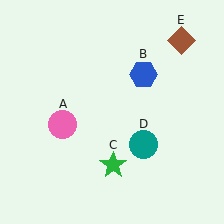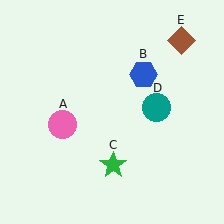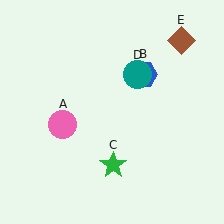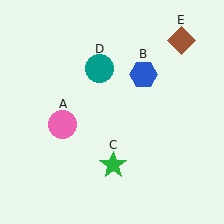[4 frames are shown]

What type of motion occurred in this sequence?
The teal circle (object D) rotated counterclockwise around the center of the scene.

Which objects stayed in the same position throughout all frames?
Pink circle (object A) and blue hexagon (object B) and green star (object C) and brown diamond (object E) remained stationary.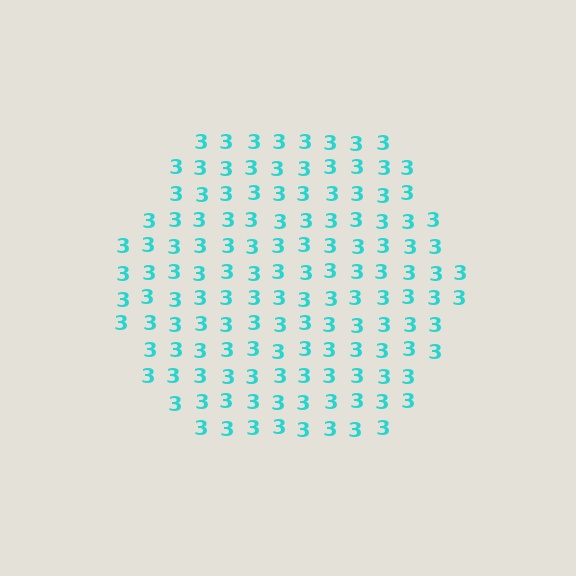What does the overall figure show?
The overall figure shows a hexagon.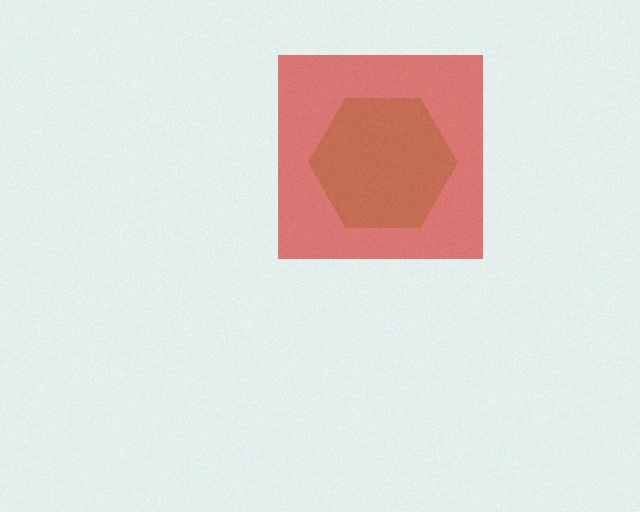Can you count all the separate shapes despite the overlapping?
Yes, there are 2 separate shapes.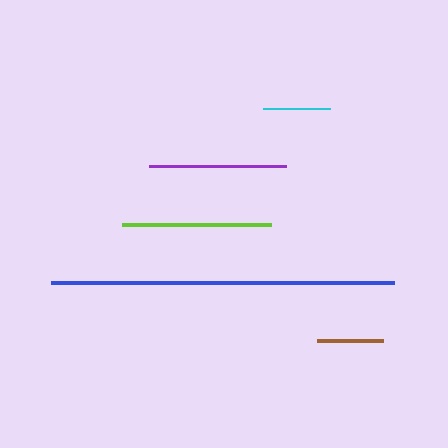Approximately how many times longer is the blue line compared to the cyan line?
The blue line is approximately 5.1 times the length of the cyan line.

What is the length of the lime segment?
The lime segment is approximately 149 pixels long.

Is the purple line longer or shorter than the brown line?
The purple line is longer than the brown line.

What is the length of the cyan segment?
The cyan segment is approximately 67 pixels long.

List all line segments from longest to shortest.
From longest to shortest: blue, lime, purple, cyan, brown.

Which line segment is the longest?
The blue line is the longest at approximately 343 pixels.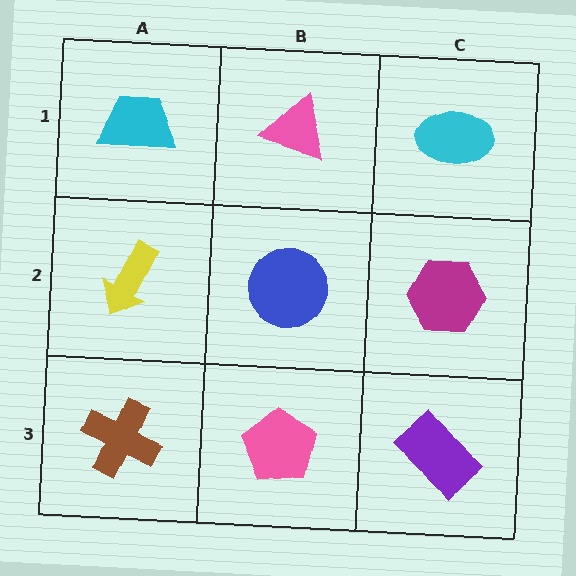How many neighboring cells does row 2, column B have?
4.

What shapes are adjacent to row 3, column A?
A yellow arrow (row 2, column A), a pink pentagon (row 3, column B).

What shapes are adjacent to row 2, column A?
A cyan trapezoid (row 1, column A), a brown cross (row 3, column A), a blue circle (row 2, column B).